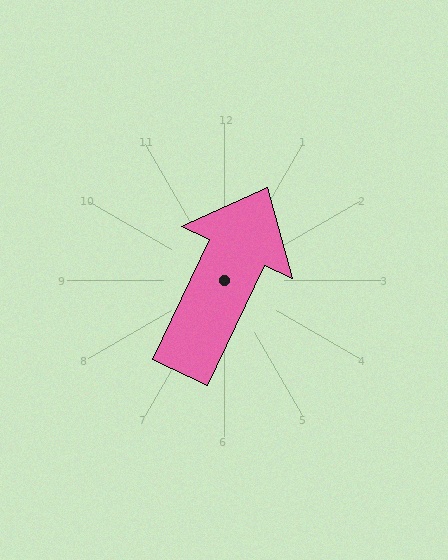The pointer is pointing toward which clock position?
Roughly 1 o'clock.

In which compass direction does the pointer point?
Northeast.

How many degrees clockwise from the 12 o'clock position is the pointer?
Approximately 25 degrees.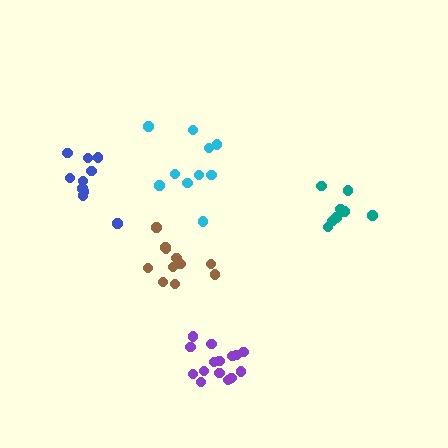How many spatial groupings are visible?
There are 5 spatial groupings.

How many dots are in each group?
Group 1: 12 dots, Group 2: 16 dots, Group 3: 10 dots, Group 4: 10 dots, Group 5: 10 dots (58 total).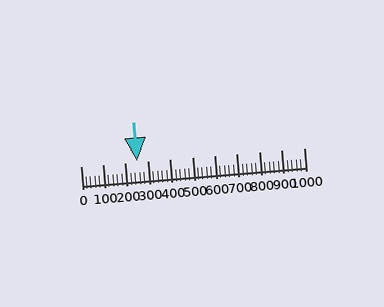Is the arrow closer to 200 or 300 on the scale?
The arrow is closer to 300.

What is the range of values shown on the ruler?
The ruler shows values from 0 to 1000.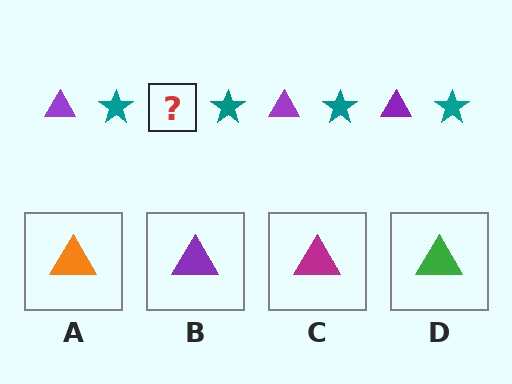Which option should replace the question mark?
Option B.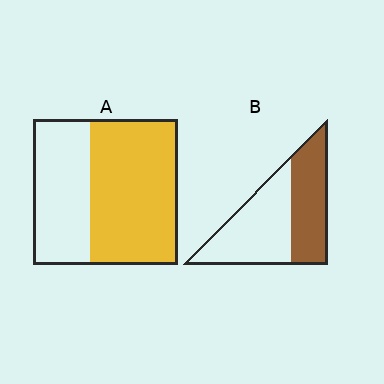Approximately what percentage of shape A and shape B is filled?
A is approximately 60% and B is approximately 45%.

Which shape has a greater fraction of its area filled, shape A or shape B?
Shape A.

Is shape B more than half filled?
No.